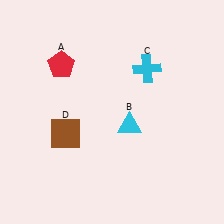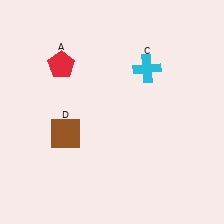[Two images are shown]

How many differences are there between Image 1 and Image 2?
There is 1 difference between the two images.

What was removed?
The cyan triangle (B) was removed in Image 2.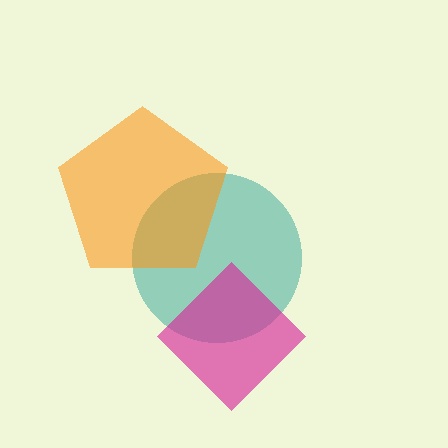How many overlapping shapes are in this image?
There are 3 overlapping shapes in the image.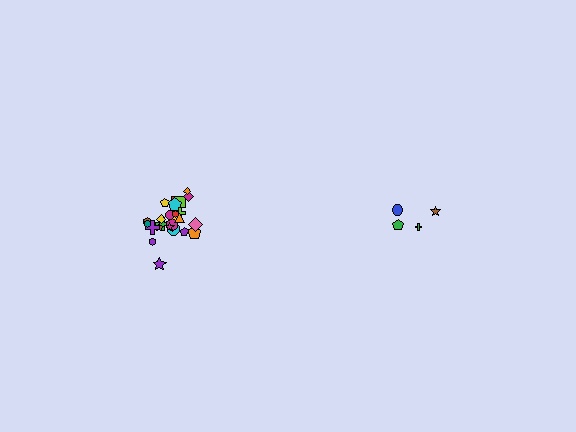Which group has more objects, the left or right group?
The left group.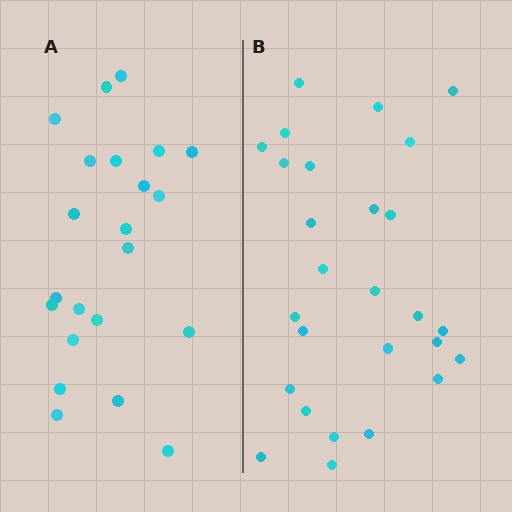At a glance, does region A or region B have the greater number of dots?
Region B (the right region) has more dots.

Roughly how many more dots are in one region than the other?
Region B has about 5 more dots than region A.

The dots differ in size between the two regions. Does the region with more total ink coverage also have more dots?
No. Region A has more total ink coverage because its dots are larger, but region B actually contains more individual dots. Total area can be misleading — the number of items is what matters here.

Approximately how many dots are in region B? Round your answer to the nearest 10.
About 30 dots. (The exact count is 27, which rounds to 30.)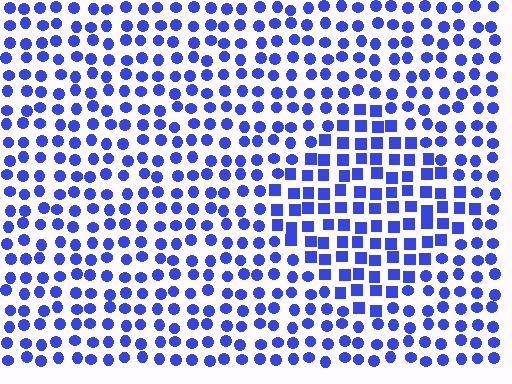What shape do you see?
I see a diamond.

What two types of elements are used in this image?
The image uses squares inside the diamond region and circles outside it.